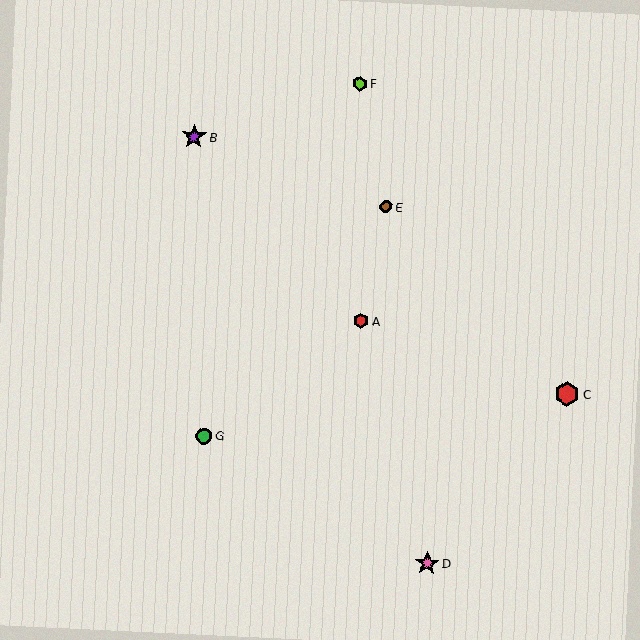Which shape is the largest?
The red hexagon (labeled C) is the largest.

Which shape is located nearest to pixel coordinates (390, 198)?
The brown circle (labeled E) at (386, 207) is nearest to that location.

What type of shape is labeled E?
Shape E is a brown circle.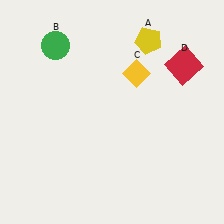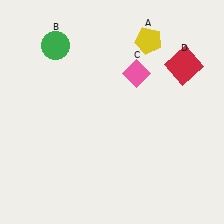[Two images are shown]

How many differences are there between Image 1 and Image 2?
There is 1 difference between the two images.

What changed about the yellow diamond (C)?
In Image 1, C is yellow. In Image 2, it changed to pink.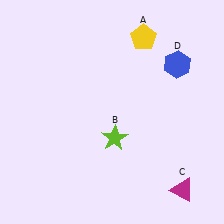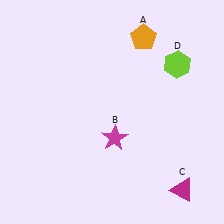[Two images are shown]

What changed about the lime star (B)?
In Image 1, B is lime. In Image 2, it changed to magenta.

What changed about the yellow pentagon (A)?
In Image 1, A is yellow. In Image 2, it changed to orange.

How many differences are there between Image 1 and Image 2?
There are 3 differences between the two images.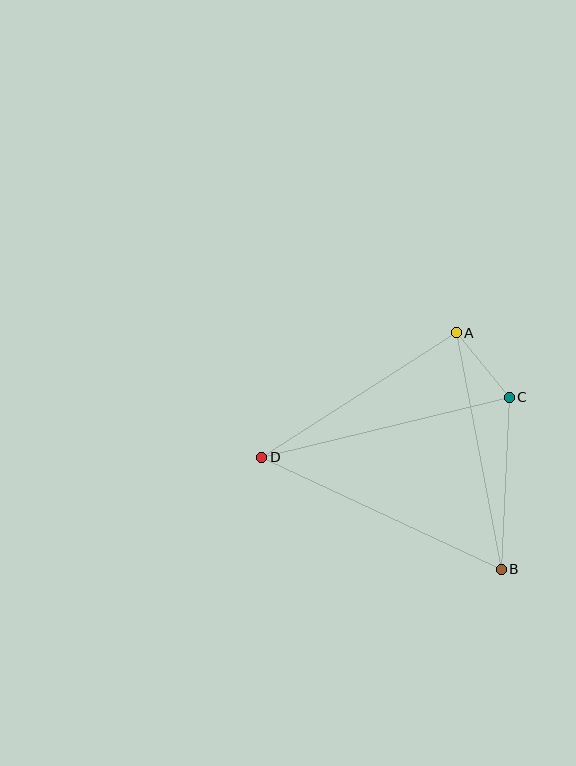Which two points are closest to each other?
Points A and C are closest to each other.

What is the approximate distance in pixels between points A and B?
The distance between A and B is approximately 241 pixels.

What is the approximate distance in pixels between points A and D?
The distance between A and D is approximately 231 pixels.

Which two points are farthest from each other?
Points B and D are farthest from each other.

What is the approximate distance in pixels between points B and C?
The distance between B and C is approximately 172 pixels.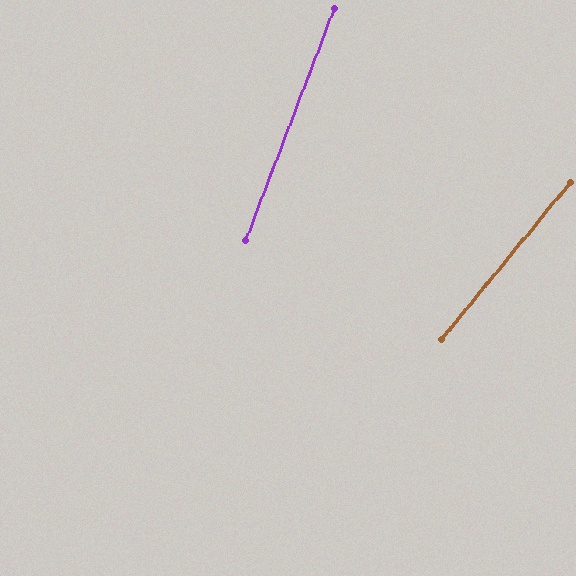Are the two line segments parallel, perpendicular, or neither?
Neither parallel nor perpendicular — they differ by about 18°.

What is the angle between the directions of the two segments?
Approximately 18 degrees.